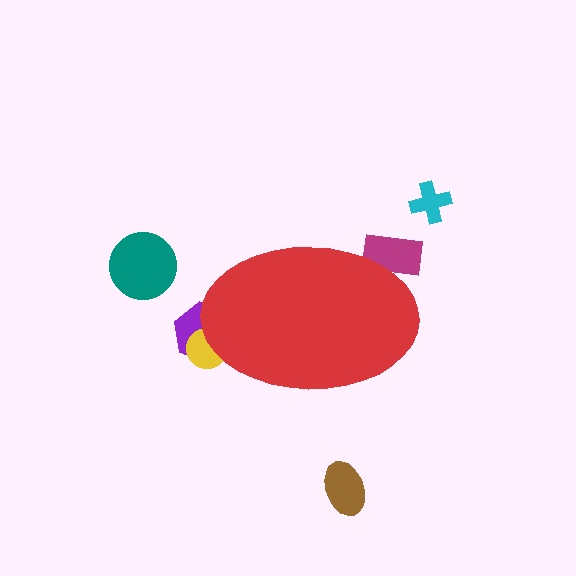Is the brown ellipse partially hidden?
No, the brown ellipse is fully visible.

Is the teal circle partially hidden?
No, the teal circle is fully visible.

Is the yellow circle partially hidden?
Yes, the yellow circle is partially hidden behind the red ellipse.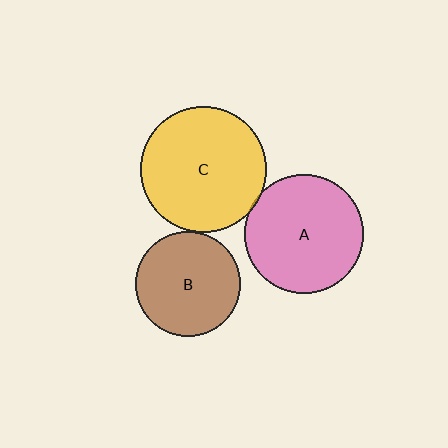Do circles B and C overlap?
Yes.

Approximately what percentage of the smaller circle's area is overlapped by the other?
Approximately 5%.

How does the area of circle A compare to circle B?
Approximately 1.3 times.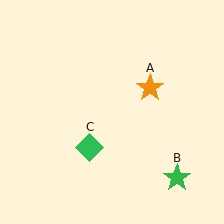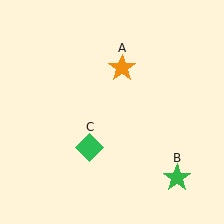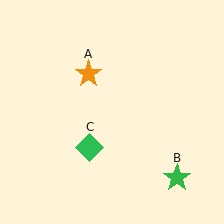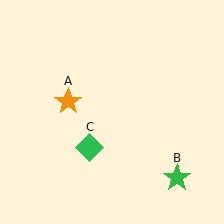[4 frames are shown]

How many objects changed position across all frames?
1 object changed position: orange star (object A).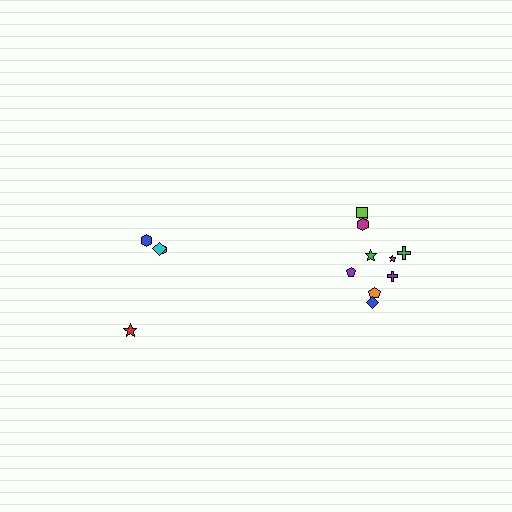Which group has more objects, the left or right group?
The right group.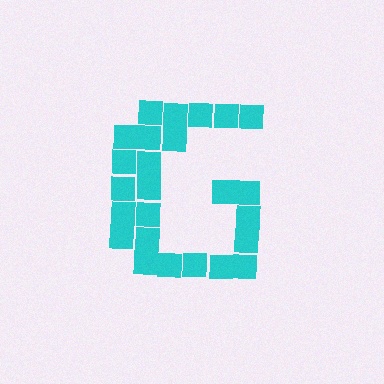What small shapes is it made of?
It is made of small squares.